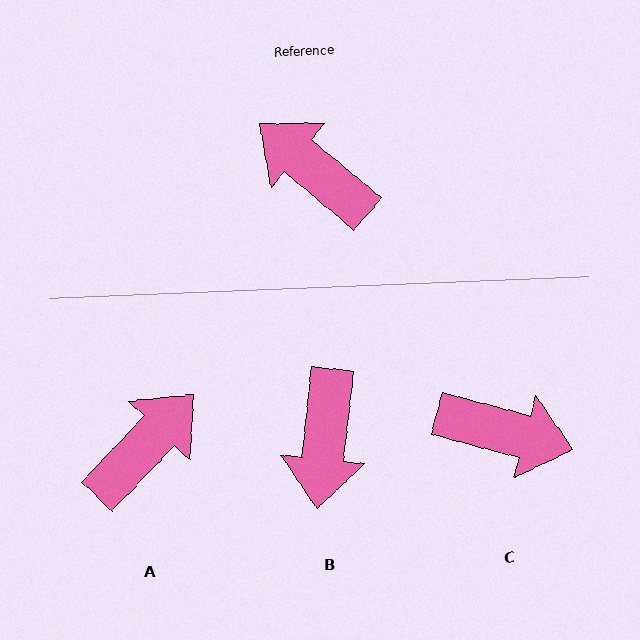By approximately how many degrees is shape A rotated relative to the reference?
Approximately 94 degrees clockwise.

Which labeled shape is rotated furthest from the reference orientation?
C, about 155 degrees away.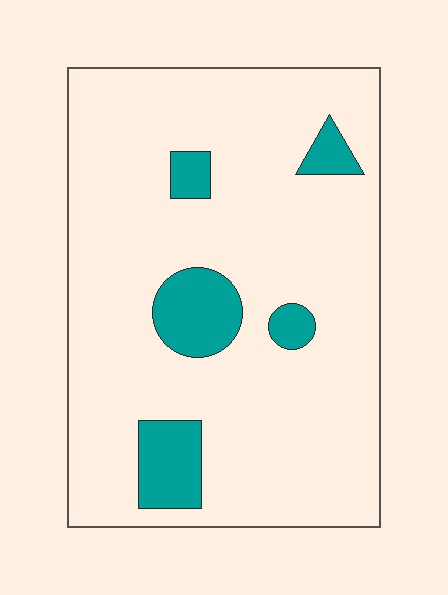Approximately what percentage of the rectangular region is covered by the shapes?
Approximately 10%.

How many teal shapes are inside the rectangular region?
5.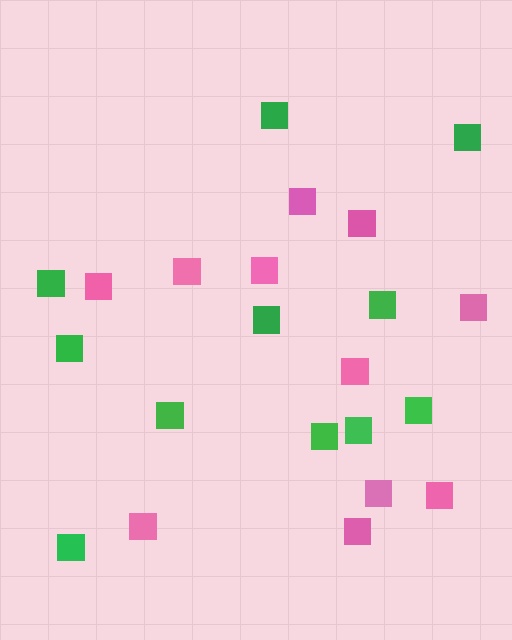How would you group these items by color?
There are 2 groups: one group of green squares (11) and one group of pink squares (11).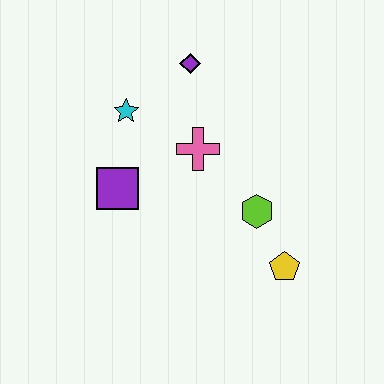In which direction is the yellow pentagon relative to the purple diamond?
The yellow pentagon is below the purple diamond.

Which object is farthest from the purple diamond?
The yellow pentagon is farthest from the purple diamond.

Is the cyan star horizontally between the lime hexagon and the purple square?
Yes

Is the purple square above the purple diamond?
No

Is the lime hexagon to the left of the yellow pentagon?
Yes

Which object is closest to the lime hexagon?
The yellow pentagon is closest to the lime hexagon.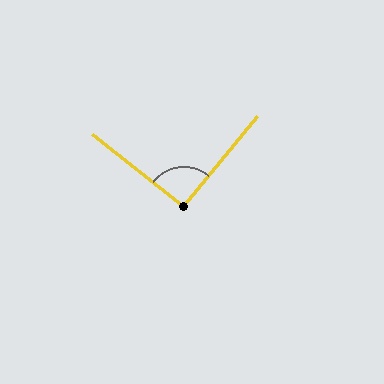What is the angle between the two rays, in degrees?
Approximately 92 degrees.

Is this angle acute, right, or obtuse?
It is approximately a right angle.